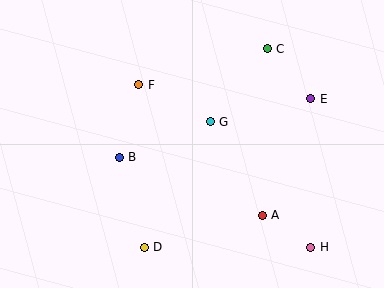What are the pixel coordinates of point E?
Point E is at (311, 99).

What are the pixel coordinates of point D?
Point D is at (144, 247).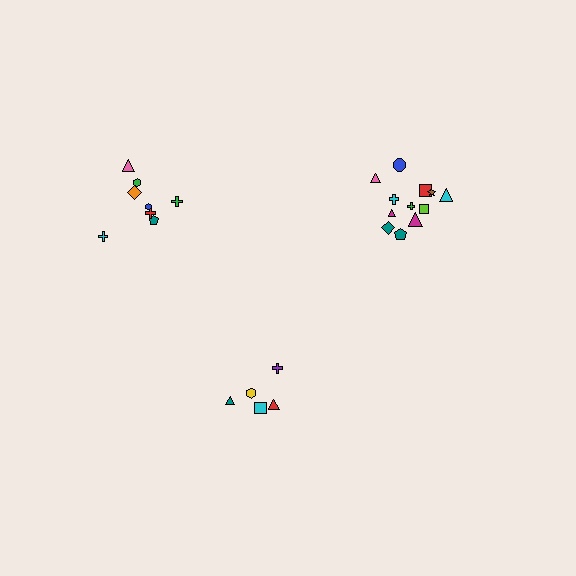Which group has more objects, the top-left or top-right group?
The top-right group.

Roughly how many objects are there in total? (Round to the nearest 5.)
Roughly 25 objects in total.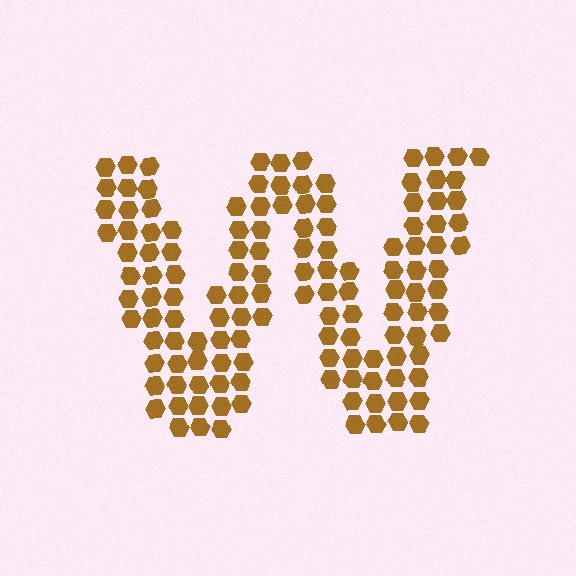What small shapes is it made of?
It is made of small hexagons.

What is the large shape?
The large shape is the letter W.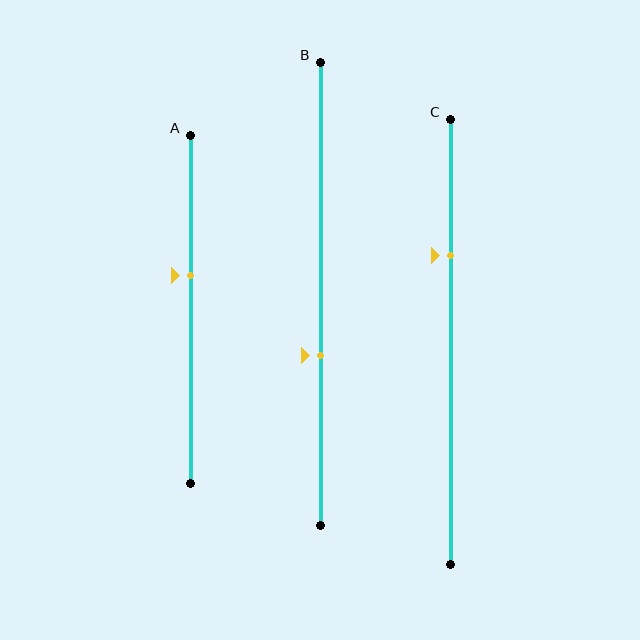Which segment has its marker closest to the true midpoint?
Segment A has its marker closest to the true midpoint.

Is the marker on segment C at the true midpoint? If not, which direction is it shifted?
No, the marker on segment C is shifted upward by about 19% of the segment length.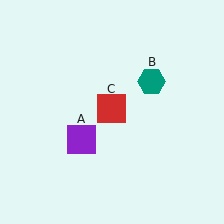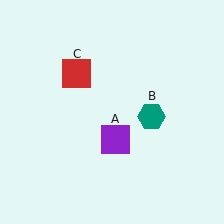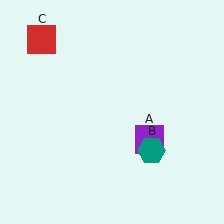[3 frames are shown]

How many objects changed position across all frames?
3 objects changed position: purple square (object A), teal hexagon (object B), red square (object C).